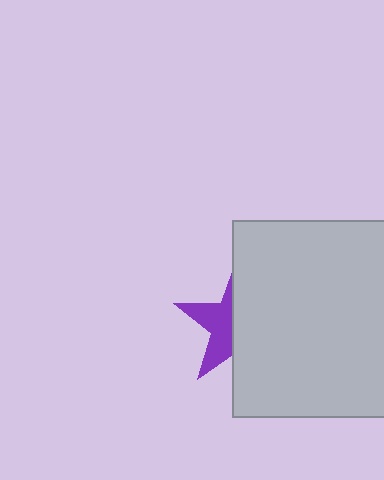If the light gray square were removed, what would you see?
You would see the complete purple star.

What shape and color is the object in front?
The object in front is a light gray square.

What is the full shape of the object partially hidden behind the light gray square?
The partially hidden object is a purple star.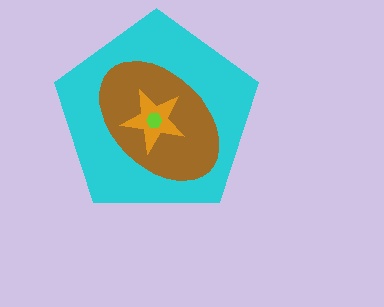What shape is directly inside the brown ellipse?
The orange star.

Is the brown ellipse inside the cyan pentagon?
Yes.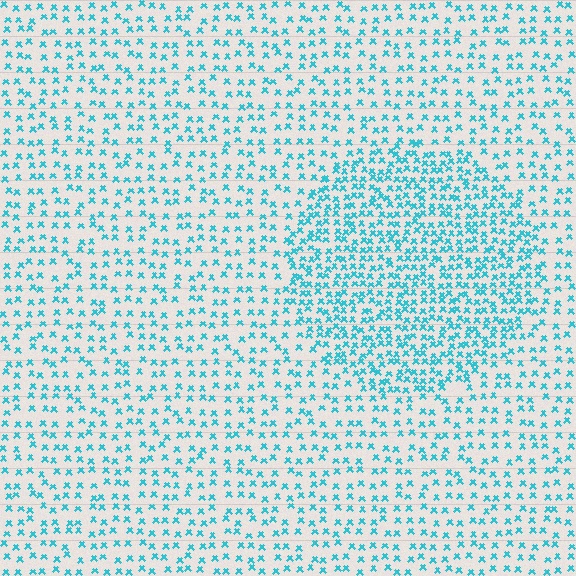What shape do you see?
I see a circle.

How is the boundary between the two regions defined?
The boundary is defined by a change in element density (approximately 2.0x ratio). All elements are the same color, size, and shape.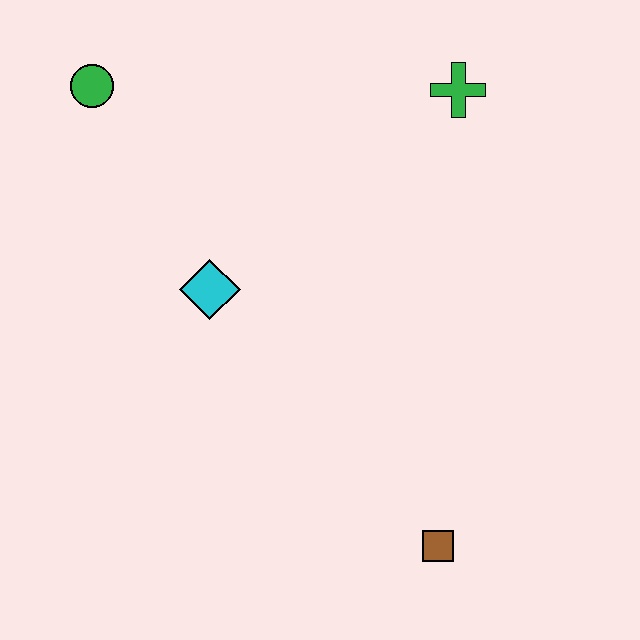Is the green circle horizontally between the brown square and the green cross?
No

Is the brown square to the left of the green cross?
Yes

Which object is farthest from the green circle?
The brown square is farthest from the green circle.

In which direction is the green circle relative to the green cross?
The green circle is to the left of the green cross.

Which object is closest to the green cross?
The cyan diamond is closest to the green cross.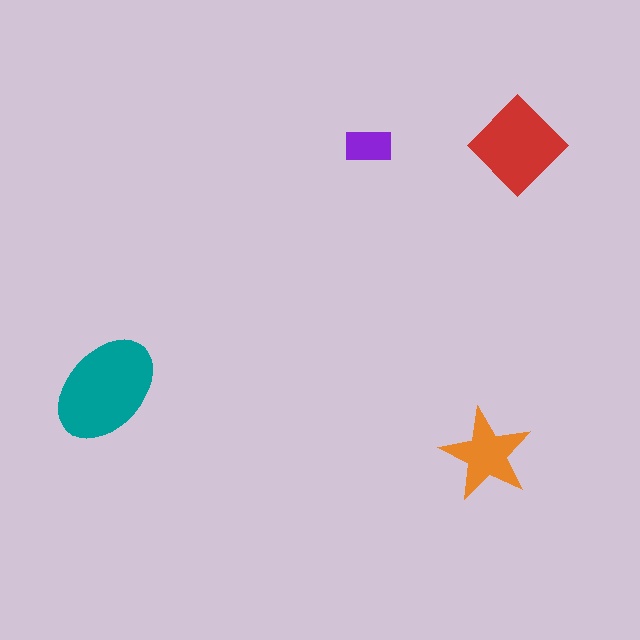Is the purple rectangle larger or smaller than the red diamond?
Smaller.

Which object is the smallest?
The purple rectangle.